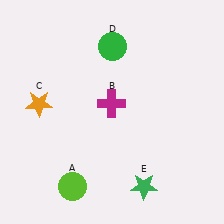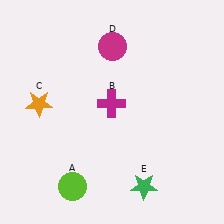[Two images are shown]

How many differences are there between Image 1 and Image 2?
There is 1 difference between the two images.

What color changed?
The circle (D) changed from green in Image 1 to magenta in Image 2.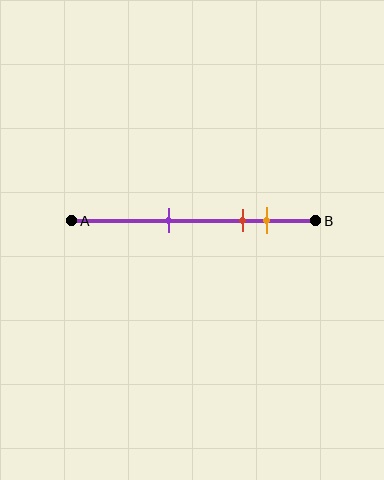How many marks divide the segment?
There are 3 marks dividing the segment.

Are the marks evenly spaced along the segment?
No, the marks are not evenly spaced.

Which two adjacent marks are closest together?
The red and orange marks are the closest adjacent pair.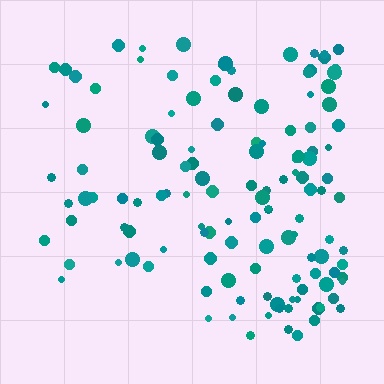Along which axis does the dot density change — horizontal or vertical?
Horizontal.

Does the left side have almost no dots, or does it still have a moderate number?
Still a moderate number, just noticeably fewer than the right.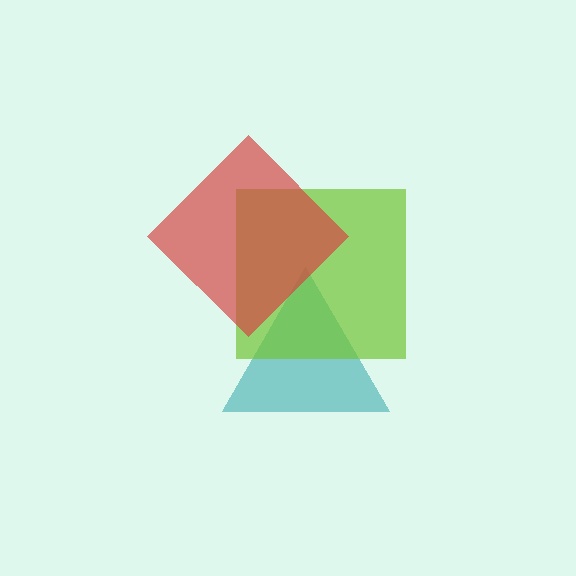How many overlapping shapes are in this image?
There are 3 overlapping shapes in the image.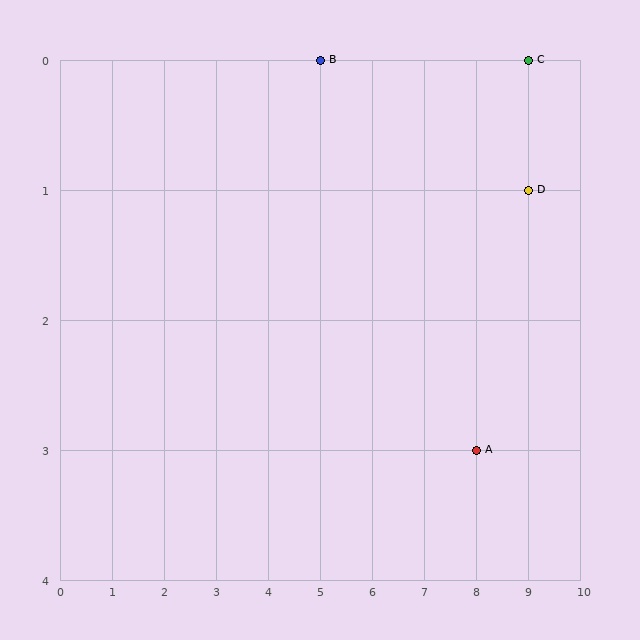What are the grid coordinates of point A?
Point A is at grid coordinates (8, 3).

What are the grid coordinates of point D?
Point D is at grid coordinates (9, 1).